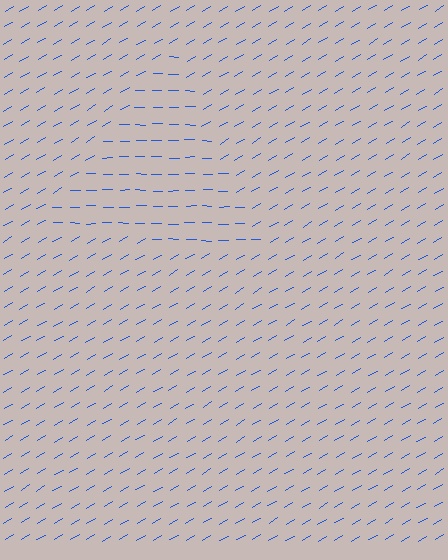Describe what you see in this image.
The image is filled with small blue line segments. A triangle region in the image has lines oriented differently from the surrounding lines, creating a visible texture boundary.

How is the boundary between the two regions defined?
The boundary is defined purely by a change in line orientation (approximately 31 degrees difference). All lines are the same color and thickness.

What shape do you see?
I see a triangle.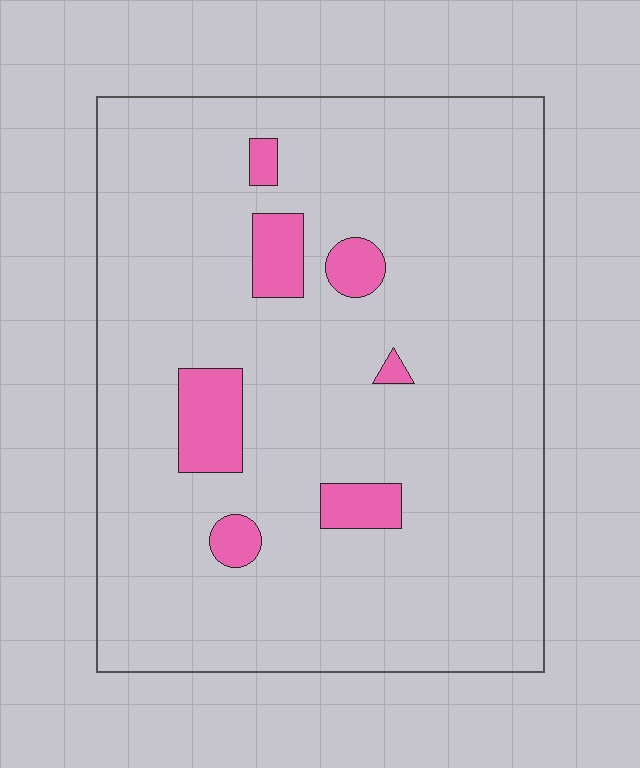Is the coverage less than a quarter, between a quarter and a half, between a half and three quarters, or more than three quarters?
Less than a quarter.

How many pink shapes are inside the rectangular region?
7.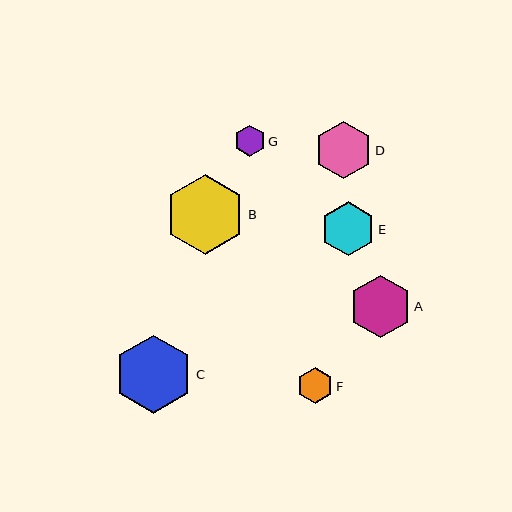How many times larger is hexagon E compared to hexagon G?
Hexagon E is approximately 1.8 times the size of hexagon G.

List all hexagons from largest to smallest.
From largest to smallest: B, C, A, D, E, F, G.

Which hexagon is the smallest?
Hexagon G is the smallest with a size of approximately 31 pixels.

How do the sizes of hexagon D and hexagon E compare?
Hexagon D and hexagon E are approximately the same size.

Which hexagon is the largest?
Hexagon B is the largest with a size of approximately 80 pixels.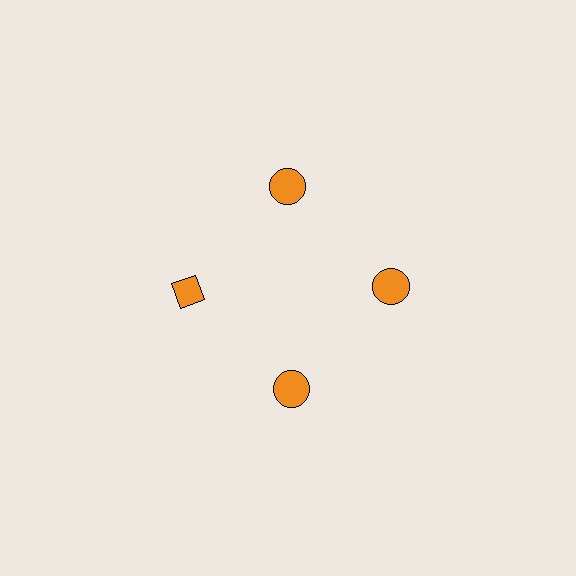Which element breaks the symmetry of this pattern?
The orange diamond at roughly the 9 o'clock position breaks the symmetry. All other shapes are orange circles.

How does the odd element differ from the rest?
It has a different shape: diamond instead of circle.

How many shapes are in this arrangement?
There are 4 shapes arranged in a ring pattern.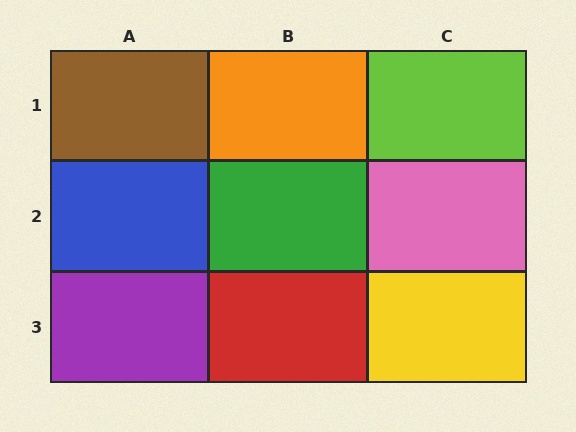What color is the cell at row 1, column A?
Brown.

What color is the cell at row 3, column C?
Yellow.